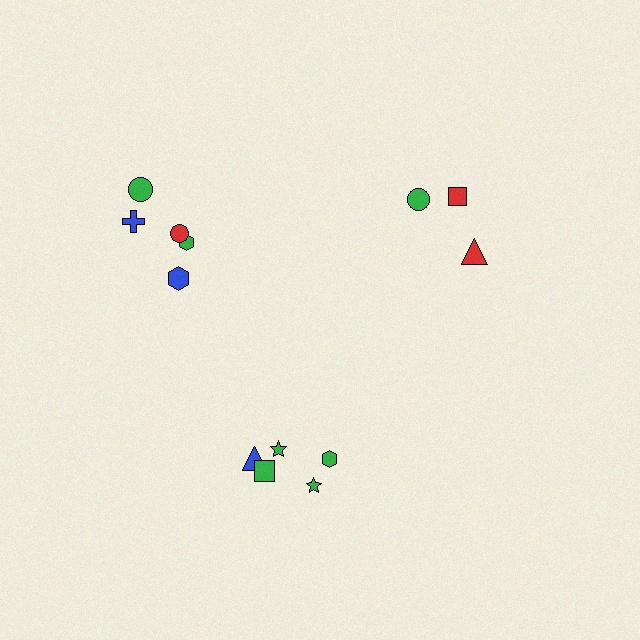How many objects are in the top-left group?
There are 5 objects.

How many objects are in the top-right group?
There are 3 objects.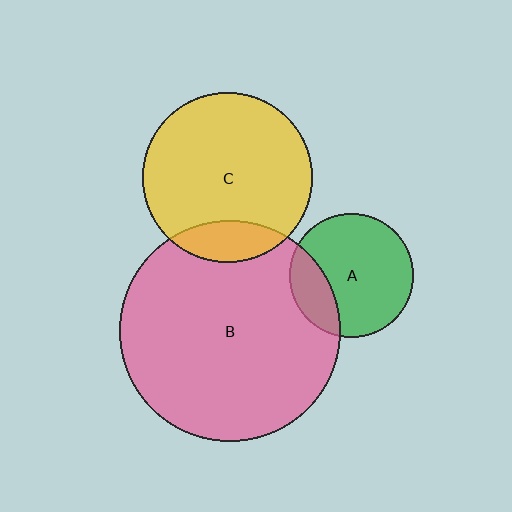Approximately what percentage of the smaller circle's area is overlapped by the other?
Approximately 20%.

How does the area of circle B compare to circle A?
Approximately 3.2 times.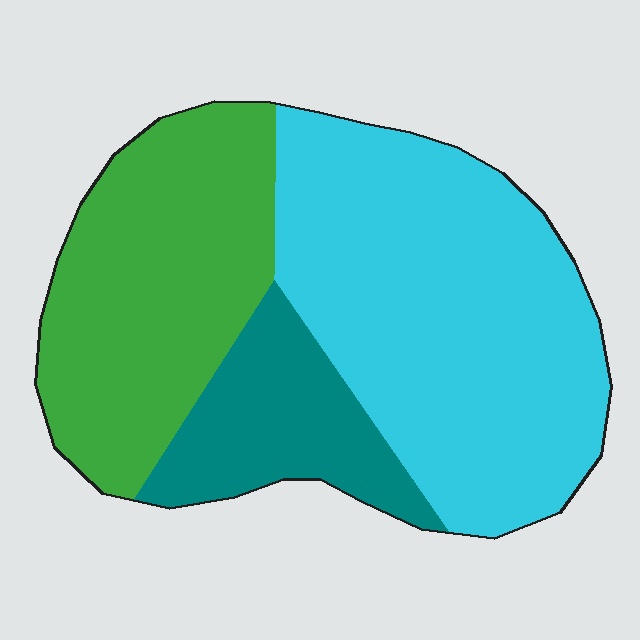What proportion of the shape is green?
Green takes up between a sixth and a third of the shape.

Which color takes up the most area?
Cyan, at roughly 50%.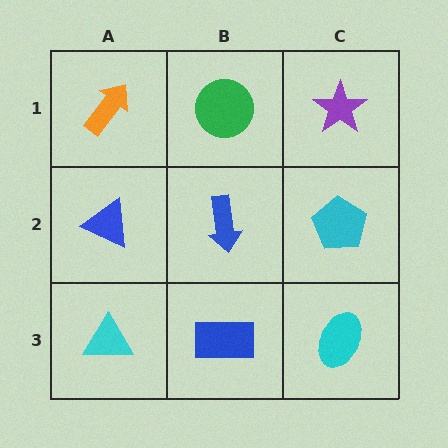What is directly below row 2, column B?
A blue rectangle.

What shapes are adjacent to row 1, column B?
A blue arrow (row 2, column B), an orange arrow (row 1, column A), a purple star (row 1, column C).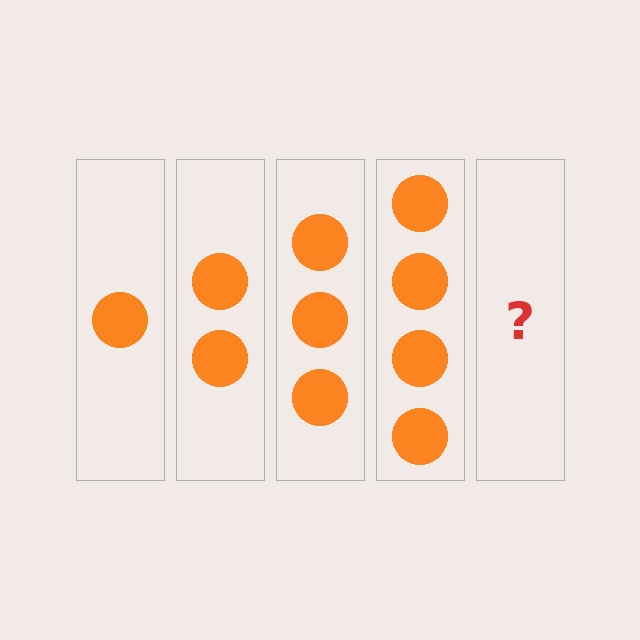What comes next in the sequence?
The next element should be 5 circles.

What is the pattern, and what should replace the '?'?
The pattern is that each step adds one more circle. The '?' should be 5 circles.